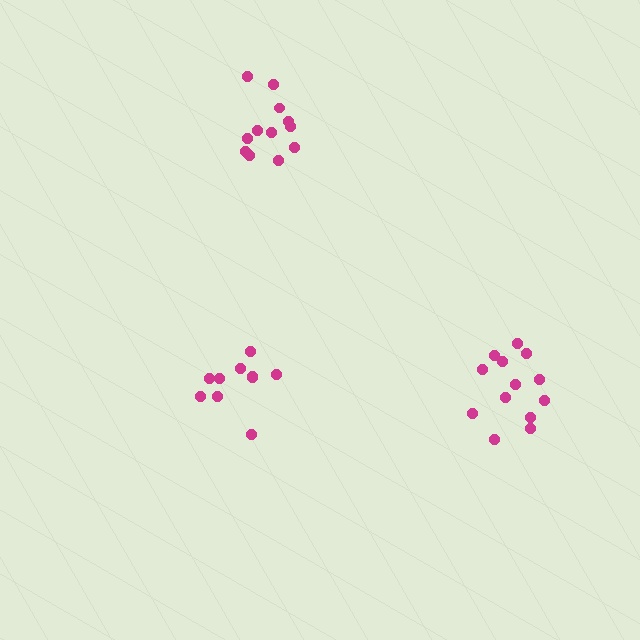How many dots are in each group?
Group 1: 10 dots, Group 2: 12 dots, Group 3: 13 dots (35 total).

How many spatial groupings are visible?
There are 3 spatial groupings.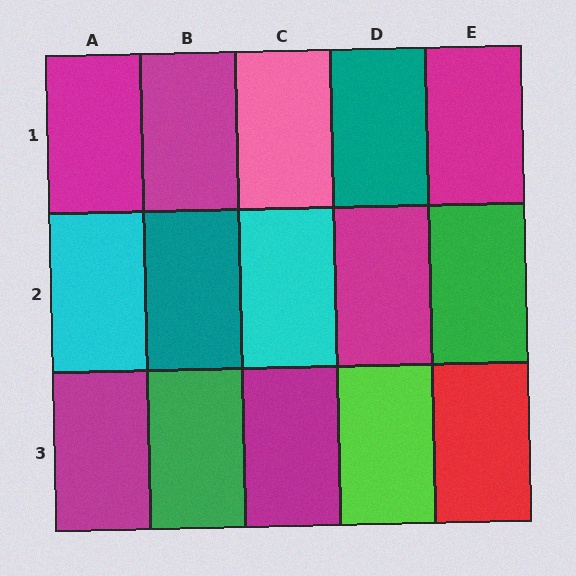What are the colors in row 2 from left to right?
Cyan, teal, cyan, magenta, green.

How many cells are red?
1 cell is red.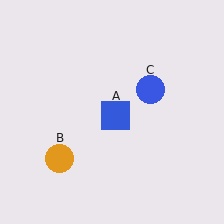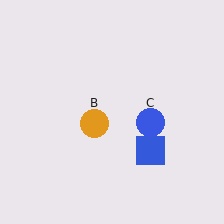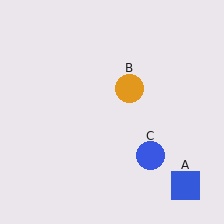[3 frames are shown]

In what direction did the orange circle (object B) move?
The orange circle (object B) moved up and to the right.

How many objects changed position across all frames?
3 objects changed position: blue square (object A), orange circle (object B), blue circle (object C).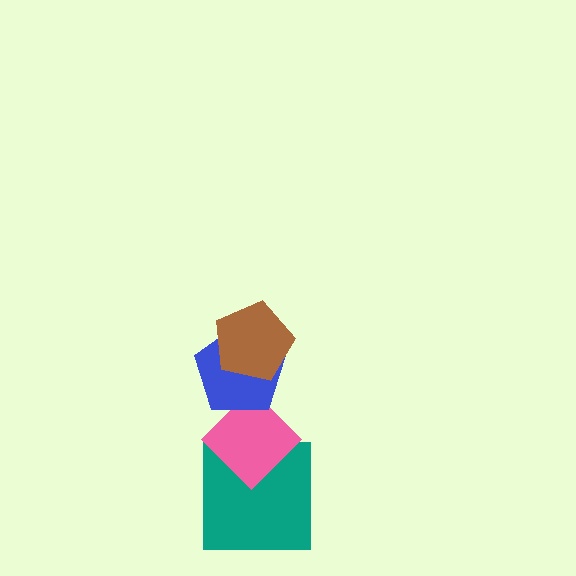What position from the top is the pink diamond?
The pink diamond is 3rd from the top.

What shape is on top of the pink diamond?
The blue pentagon is on top of the pink diamond.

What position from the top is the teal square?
The teal square is 4th from the top.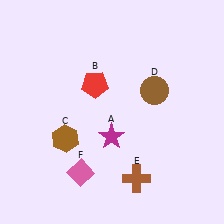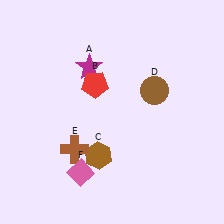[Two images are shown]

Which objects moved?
The objects that moved are: the magenta star (A), the brown hexagon (C), the brown cross (E).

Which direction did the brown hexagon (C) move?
The brown hexagon (C) moved right.